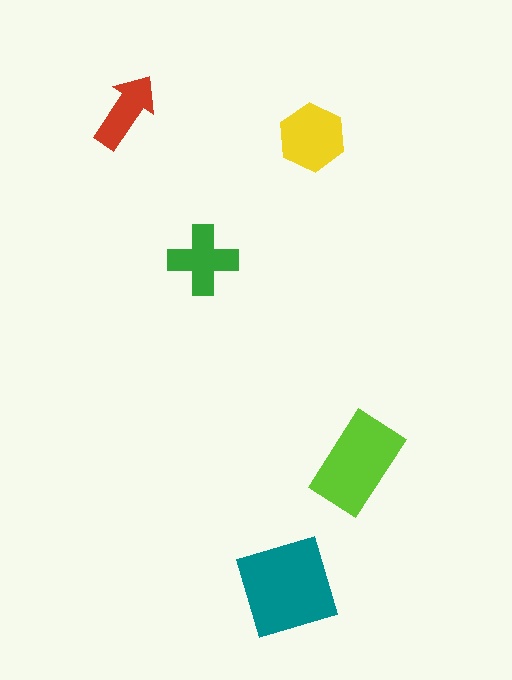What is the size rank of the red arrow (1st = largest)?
5th.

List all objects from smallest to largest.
The red arrow, the green cross, the yellow hexagon, the lime rectangle, the teal diamond.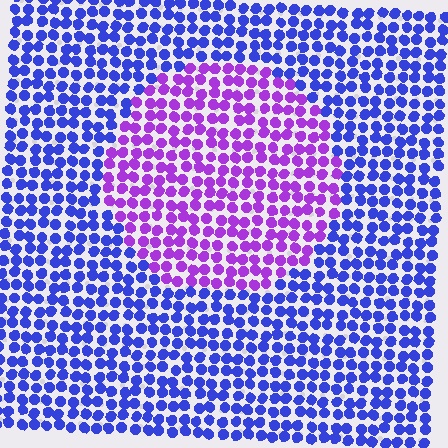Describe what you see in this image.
The image is filled with small blue elements in a uniform arrangement. A circle-shaped region is visible where the elements are tinted to a slightly different hue, forming a subtle color boundary.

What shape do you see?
I see a circle.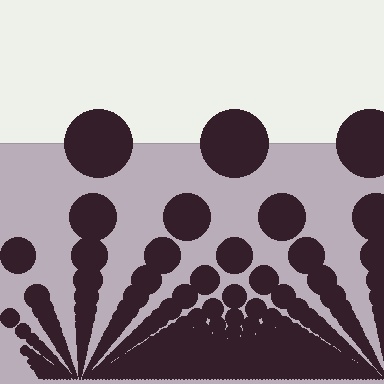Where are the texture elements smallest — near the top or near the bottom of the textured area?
Near the bottom.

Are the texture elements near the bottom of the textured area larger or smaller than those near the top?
Smaller. The gradient is inverted — elements near the bottom are smaller and denser.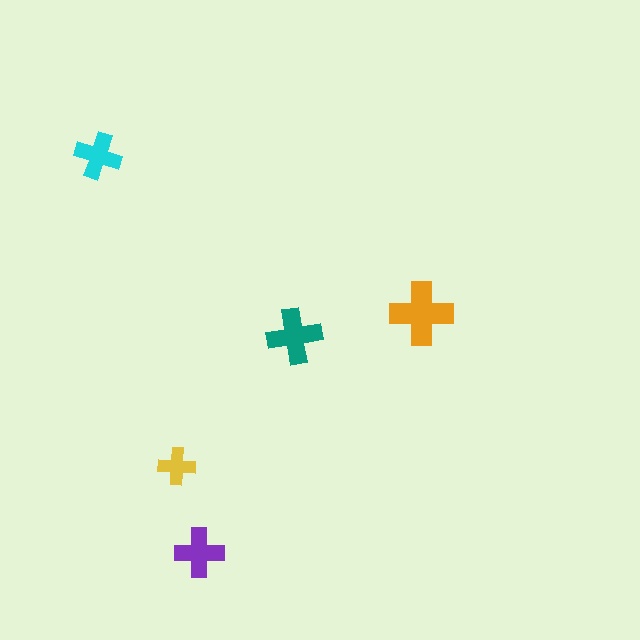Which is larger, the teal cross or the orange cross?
The orange one.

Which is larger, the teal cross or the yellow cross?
The teal one.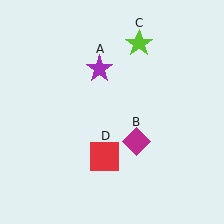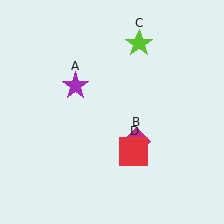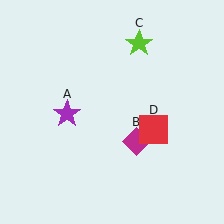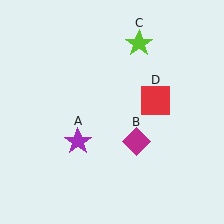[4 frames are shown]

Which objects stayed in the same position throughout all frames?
Magenta diamond (object B) and lime star (object C) remained stationary.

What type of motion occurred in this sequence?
The purple star (object A), red square (object D) rotated counterclockwise around the center of the scene.